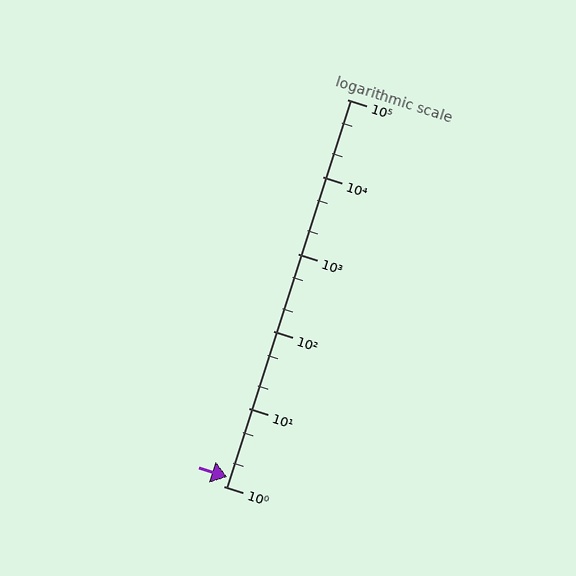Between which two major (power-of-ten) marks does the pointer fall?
The pointer is between 1 and 10.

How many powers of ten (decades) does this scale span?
The scale spans 5 decades, from 1 to 100000.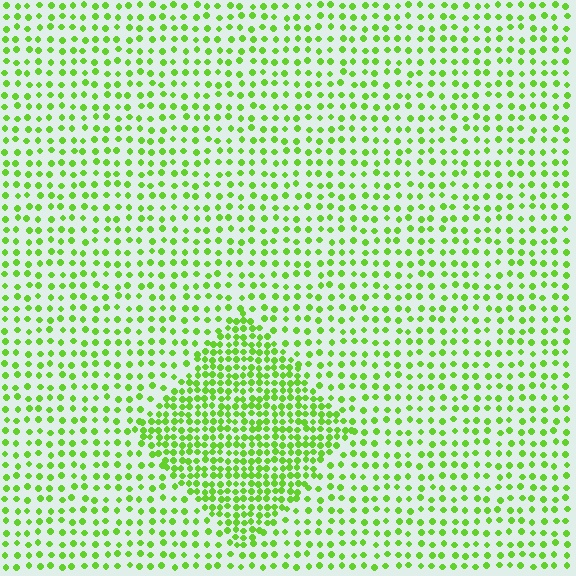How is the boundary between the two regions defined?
The boundary is defined by a change in element density (approximately 2.1x ratio). All elements are the same color, size, and shape.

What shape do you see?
I see a diamond.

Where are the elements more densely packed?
The elements are more densely packed inside the diamond boundary.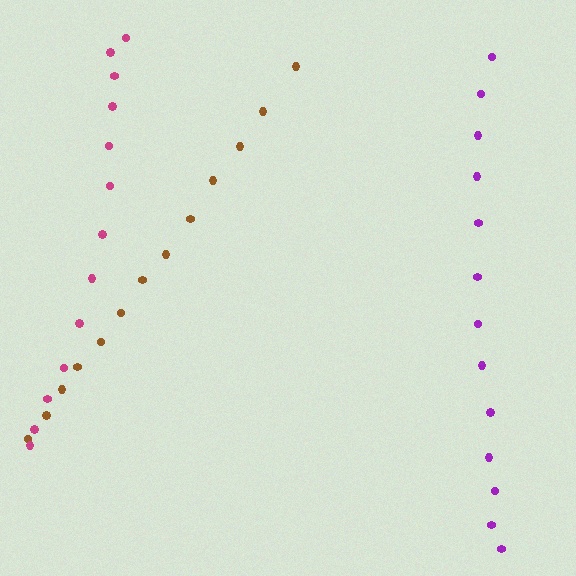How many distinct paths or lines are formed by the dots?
There are 3 distinct paths.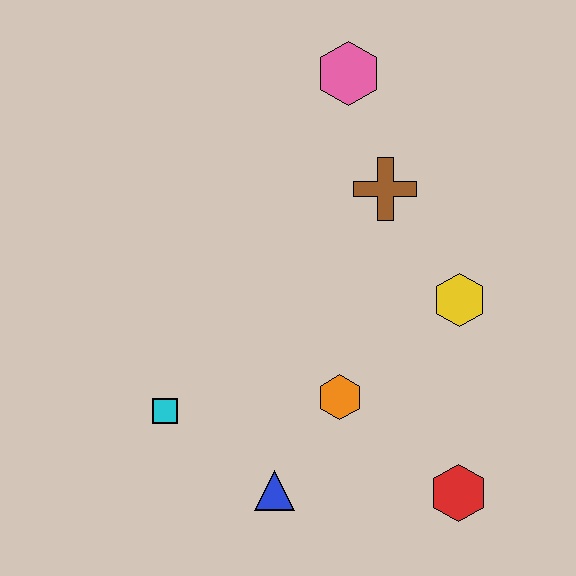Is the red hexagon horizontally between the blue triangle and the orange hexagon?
No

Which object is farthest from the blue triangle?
The pink hexagon is farthest from the blue triangle.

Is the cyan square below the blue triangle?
No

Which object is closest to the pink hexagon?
The brown cross is closest to the pink hexagon.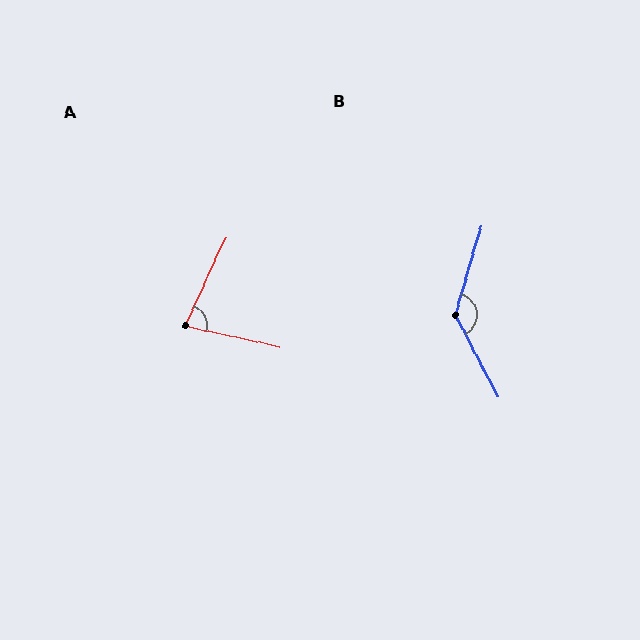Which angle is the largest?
B, at approximately 136 degrees.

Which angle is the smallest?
A, at approximately 77 degrees.